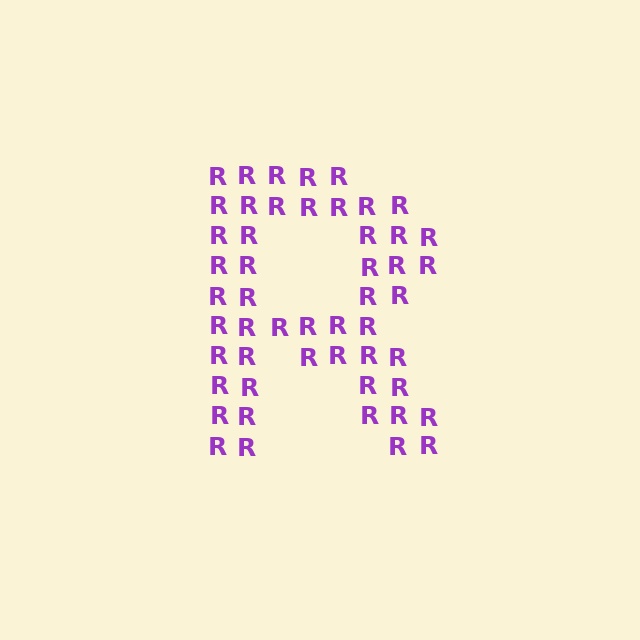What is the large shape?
The large shape is the letter R.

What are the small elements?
The small elements are letter R's.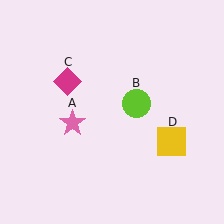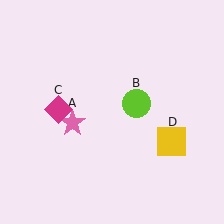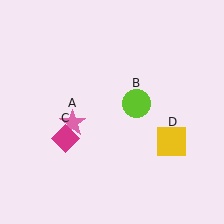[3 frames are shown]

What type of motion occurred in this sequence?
The magenta diamond (object C) rotated counterclockwise around the center of the scene.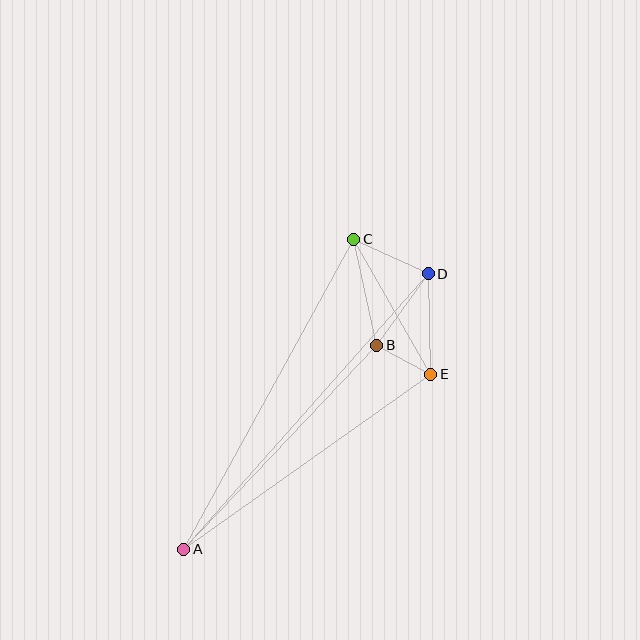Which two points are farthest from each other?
Points A and D are farthest from each other.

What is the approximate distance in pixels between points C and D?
The distance between C and D is approximately 82 pixels.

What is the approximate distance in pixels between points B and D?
The distance between B and D is approximately 88 pixels.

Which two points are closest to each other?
Points B and E are closest to each other.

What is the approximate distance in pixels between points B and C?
The distance between B and C is approximately 108 pixels.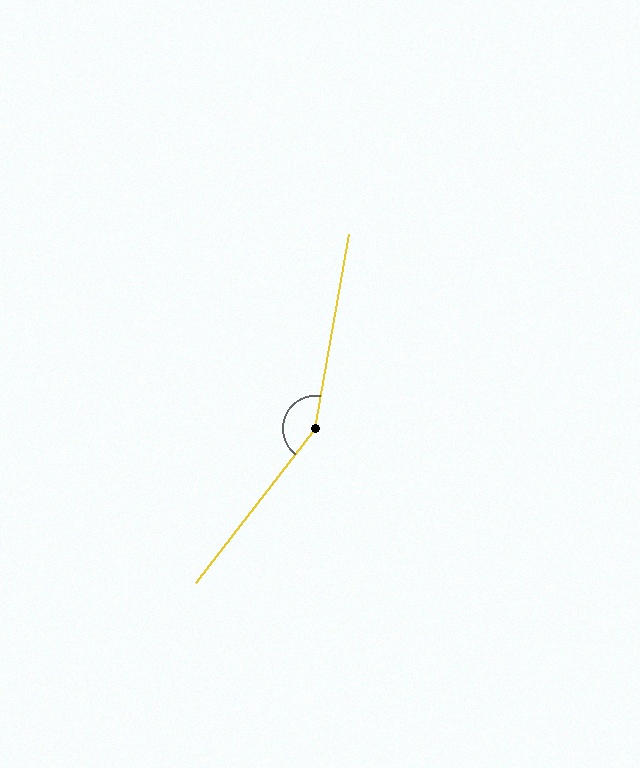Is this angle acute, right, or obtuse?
It is obtuse.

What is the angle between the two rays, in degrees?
Approximately 152 degrees.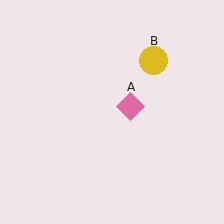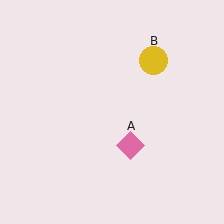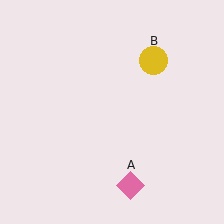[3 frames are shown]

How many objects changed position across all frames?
1 object changed position: pink diamond (object A).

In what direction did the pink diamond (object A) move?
The pink diamond (object A) moved down.